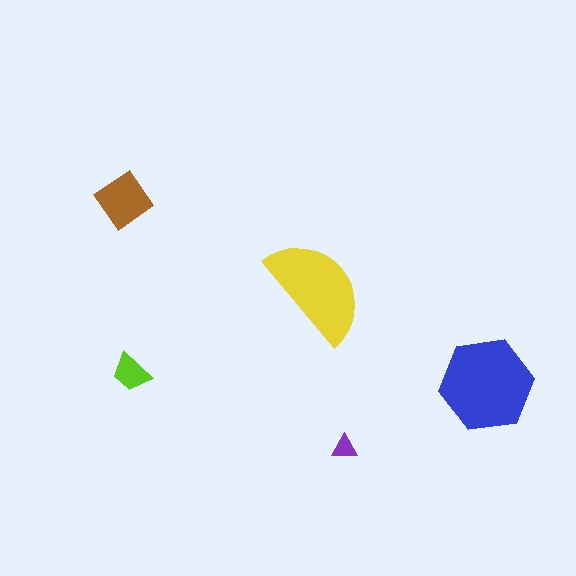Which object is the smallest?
The purple triangle.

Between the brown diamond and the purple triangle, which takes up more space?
The brown diamond.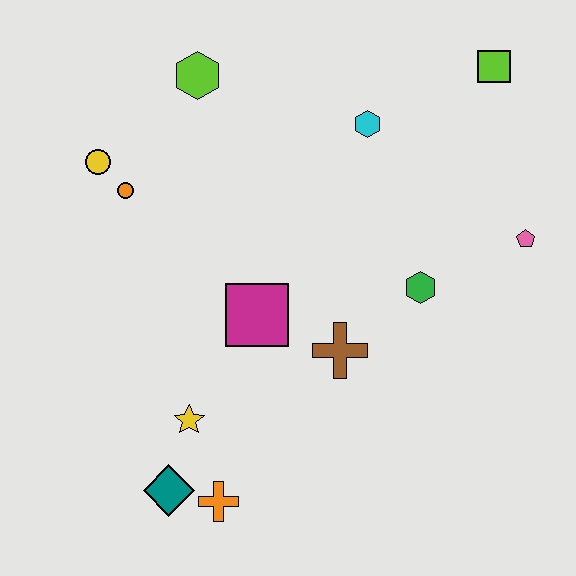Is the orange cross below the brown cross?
Yes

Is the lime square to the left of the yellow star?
No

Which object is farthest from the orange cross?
The lime square is farthest from the orange cross.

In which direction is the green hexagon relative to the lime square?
The green hexagon is below the lime square.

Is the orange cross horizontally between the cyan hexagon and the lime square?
No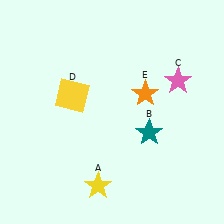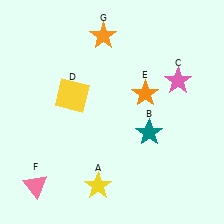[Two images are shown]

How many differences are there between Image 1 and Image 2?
There are 2 differences between the two images.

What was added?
A pink triangle (F), an orange star (G) were added in Image 2.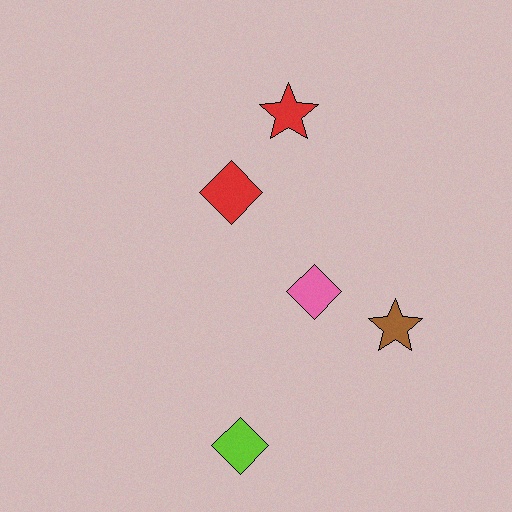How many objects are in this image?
There are 5 objects.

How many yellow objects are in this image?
There are no yellow objects.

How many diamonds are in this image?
There are 3 diamonds.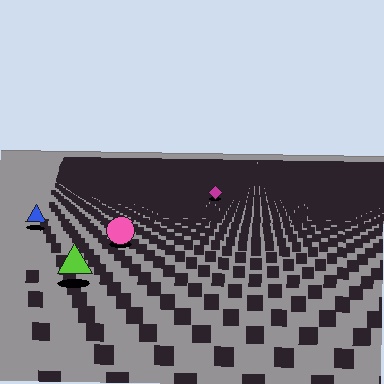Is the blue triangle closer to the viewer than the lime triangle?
No. The lime triangle is closer — you can tell from the texture gradient: the ground texture is coarser near it.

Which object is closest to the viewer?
The lime triangle is closest. The texture marks near it are larger and more spread out.